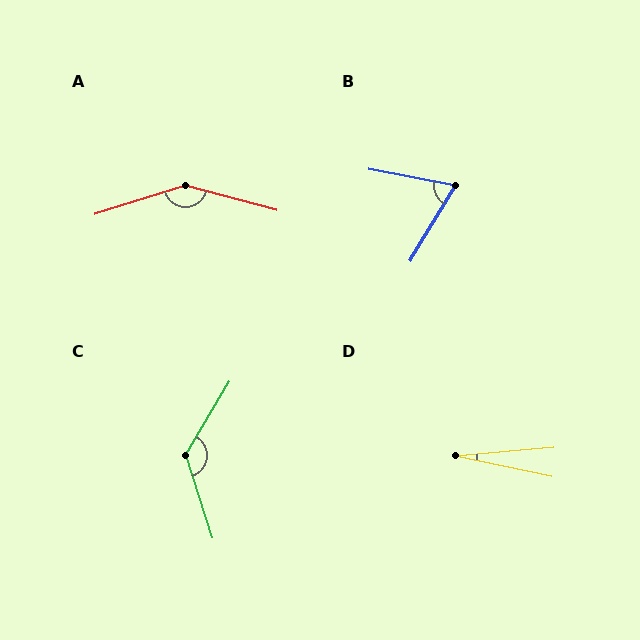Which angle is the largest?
A, at approximately 147 degrees.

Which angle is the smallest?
D, at approximately 17 degrees.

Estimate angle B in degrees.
Approximately 70 degrees.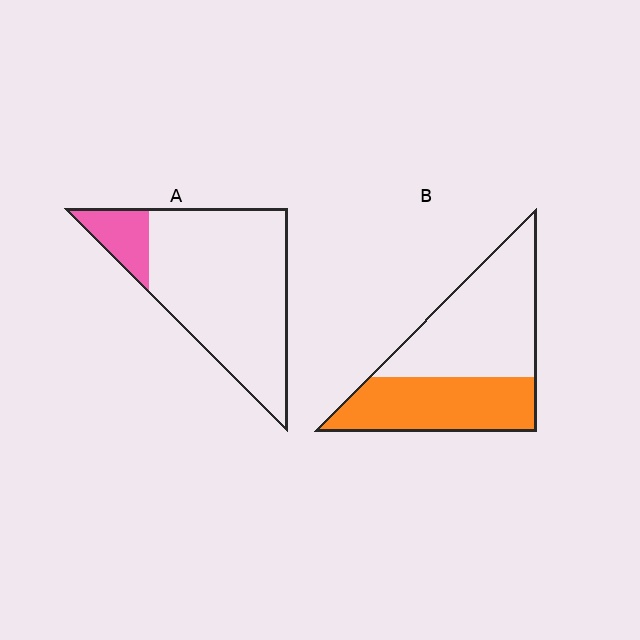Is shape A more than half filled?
No.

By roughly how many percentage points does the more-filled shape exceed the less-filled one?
By roughly 30 percentage points (B over A).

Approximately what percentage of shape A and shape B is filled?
A is approximately 15% and B is approximately 45%.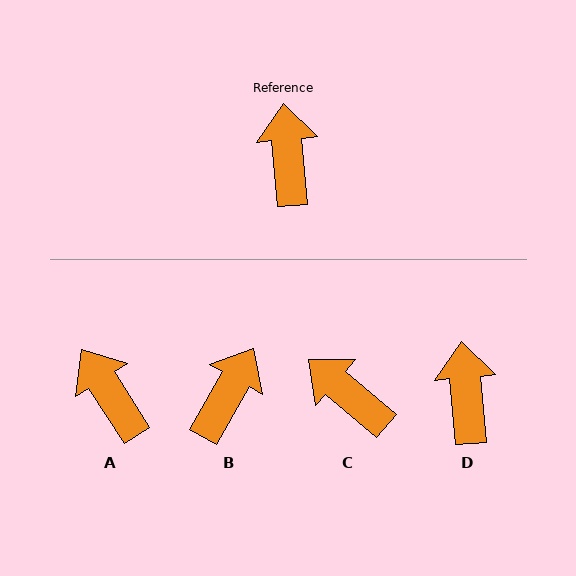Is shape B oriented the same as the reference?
No, it is off by about 35 degrees.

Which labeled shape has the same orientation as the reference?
D.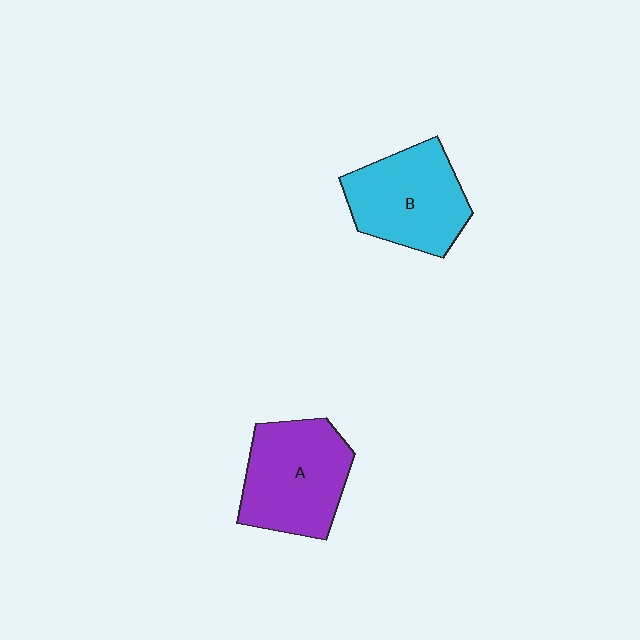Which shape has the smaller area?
Shape B (cyan).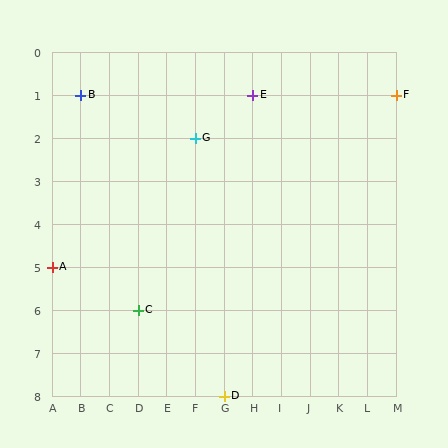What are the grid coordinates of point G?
Point G is at grid coordinates (F, 2).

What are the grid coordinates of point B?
Point B is at grid coordinates (B, 1).